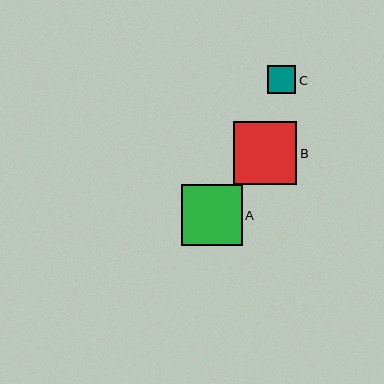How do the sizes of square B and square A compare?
Square B and square A are approximately the same size.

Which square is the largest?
Square B is the largest with a size of approximately 63 pixels.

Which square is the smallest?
Square C is the smallest with a size of approximately 28 pixels.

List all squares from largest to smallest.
From largest to smallest: B, A, C.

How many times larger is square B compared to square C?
Square B is approximately 2.3 times the size of square C.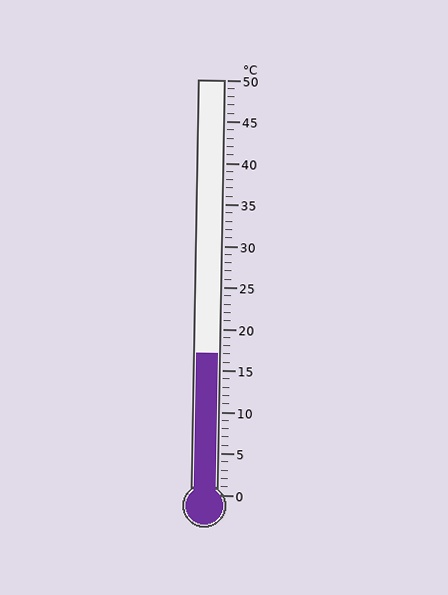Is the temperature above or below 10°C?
The temperature is above 10°C.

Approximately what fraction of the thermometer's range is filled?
The thermometer is filled to approximately 35% of its range.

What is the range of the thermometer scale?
The thermometer scale ranges from 0°C to 50°C.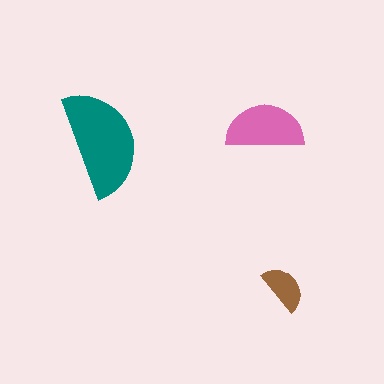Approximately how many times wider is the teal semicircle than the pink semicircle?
About 1.5 times wider.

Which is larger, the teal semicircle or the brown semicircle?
The teal one.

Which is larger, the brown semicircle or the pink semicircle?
The pink one.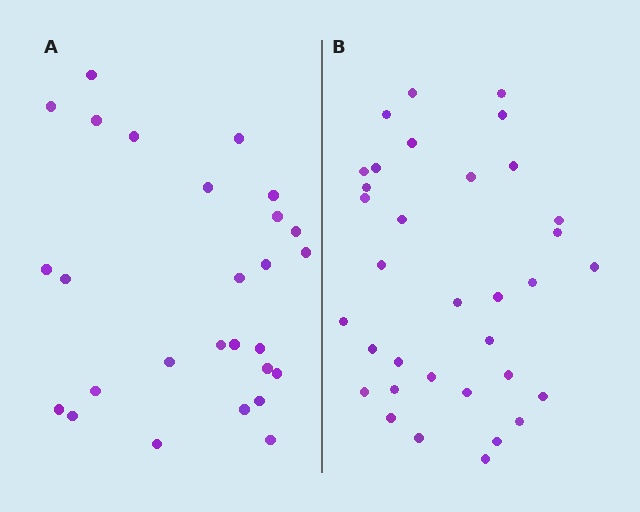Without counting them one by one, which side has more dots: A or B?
Region B (the right region) has more dots.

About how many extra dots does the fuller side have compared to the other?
Region B has roughly 8 or so more dots than region A.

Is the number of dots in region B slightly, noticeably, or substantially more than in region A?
Region B has noticeably more, but not dramatically so. The ratio is roughly 1.3 to 1.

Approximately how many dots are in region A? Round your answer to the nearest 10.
About 30 dots. (The exact count is 27, which rounds to 30.)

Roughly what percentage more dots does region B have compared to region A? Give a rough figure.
About 25% more.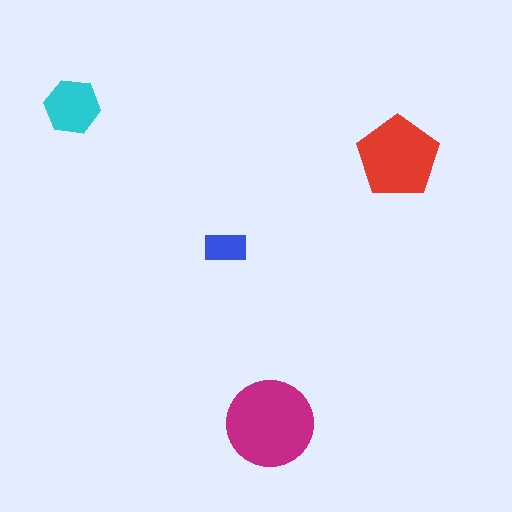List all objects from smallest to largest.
The blue rectangle, the cyan hexagon, the red pentagon, the magenta circle.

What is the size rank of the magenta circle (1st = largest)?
1st.